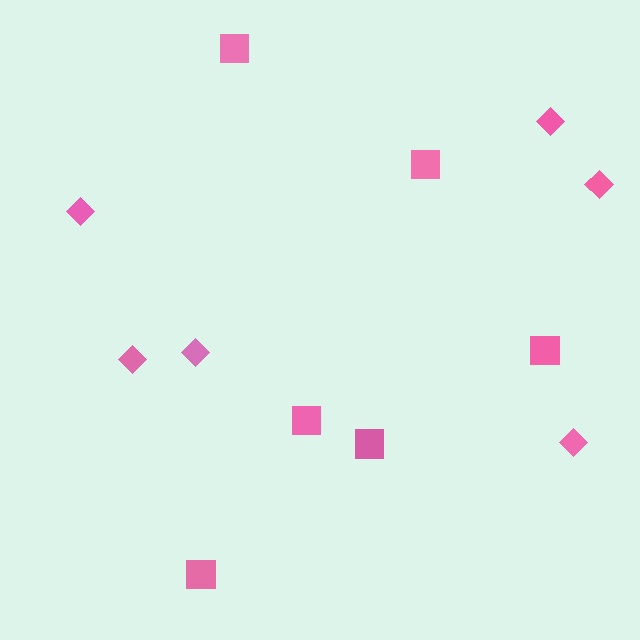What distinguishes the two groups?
There are 2 groups: one group of squares (6) and one group of diamonds (6).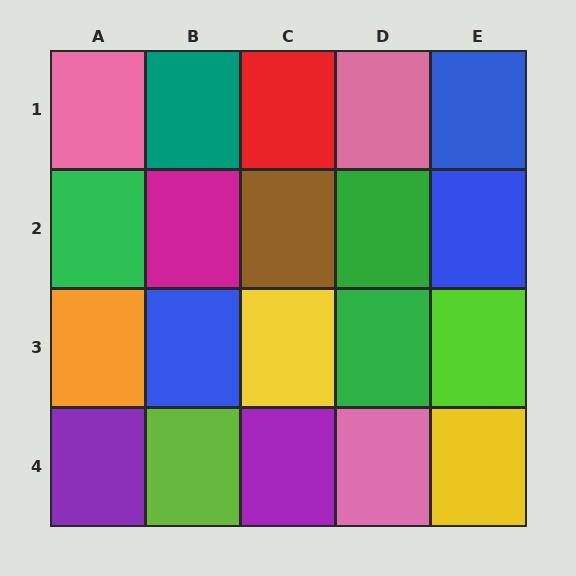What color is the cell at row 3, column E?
Lime.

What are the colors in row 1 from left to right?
Pink, teal, red, pink, blue.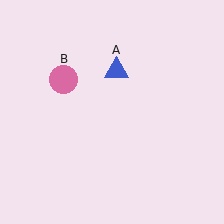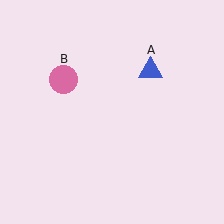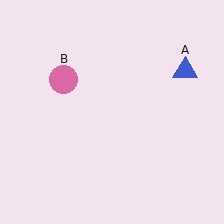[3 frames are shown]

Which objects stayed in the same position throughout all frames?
Pink circle (object B) remained stationary.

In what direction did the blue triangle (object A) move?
The blue triangle (object A) moved right.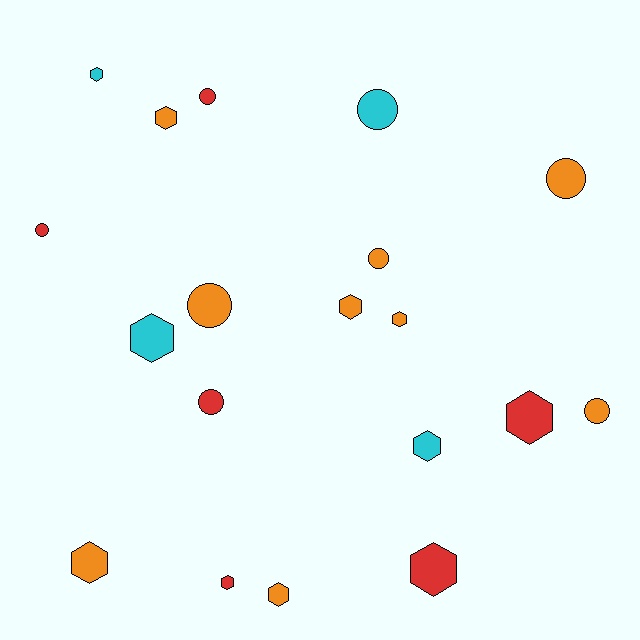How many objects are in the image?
There are 19 objects.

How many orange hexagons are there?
There are 5 orange hexagons.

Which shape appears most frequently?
Hexagon, with 11 objects.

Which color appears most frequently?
Orange, with 9 objects.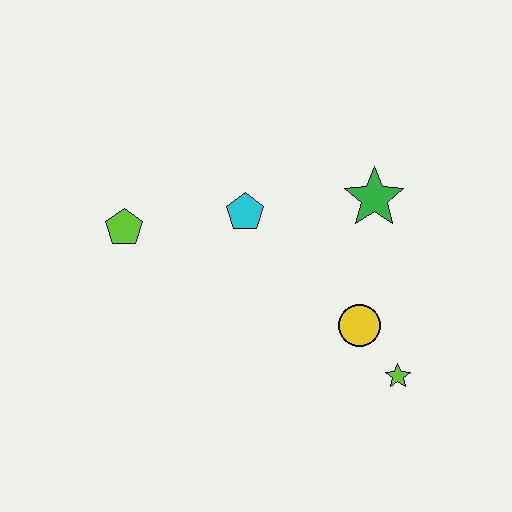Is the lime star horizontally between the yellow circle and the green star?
No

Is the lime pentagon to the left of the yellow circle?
Yes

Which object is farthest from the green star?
The lime pentagon is farthest from the green star.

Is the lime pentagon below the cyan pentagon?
Yes